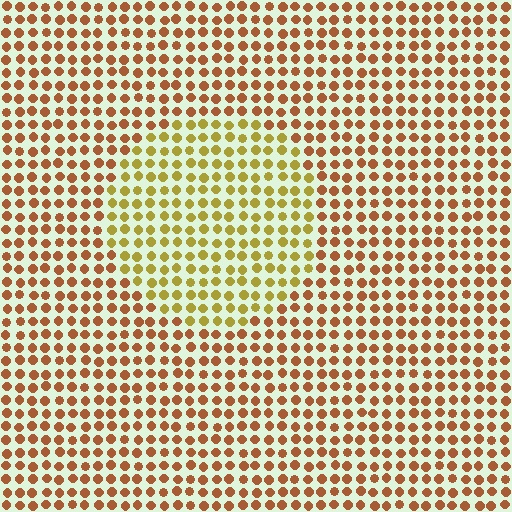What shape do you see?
I see a circle.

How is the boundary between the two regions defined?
The boundary is defined purely by a slight shift in hue (about 35 degrees). Spacing, size, and orientation are identical on both sides.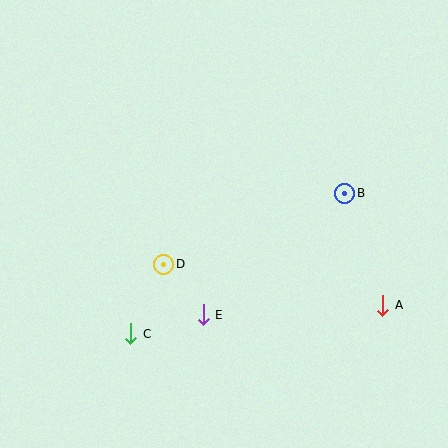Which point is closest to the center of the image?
Point D at (164, 264) is closest to the center.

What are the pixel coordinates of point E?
Point E is at (203, 315).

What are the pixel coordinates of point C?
Point C is at (131, 334).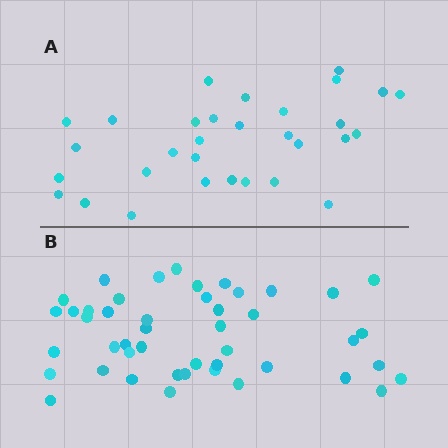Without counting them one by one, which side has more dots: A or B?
Region B (the bottom region) has more dots.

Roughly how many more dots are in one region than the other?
Region B has approximately 15 more dots than region A.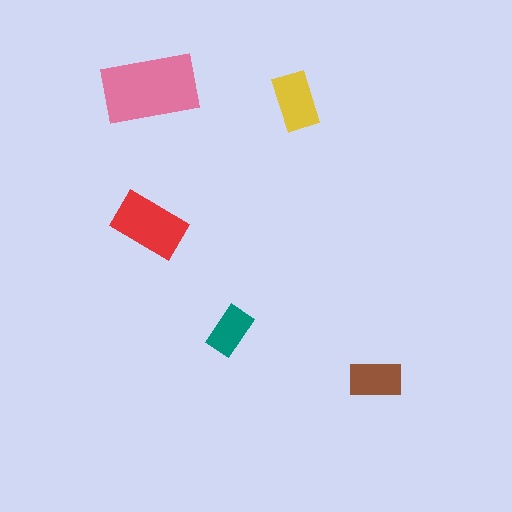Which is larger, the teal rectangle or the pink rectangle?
The pink one.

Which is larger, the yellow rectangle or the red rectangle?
The red one.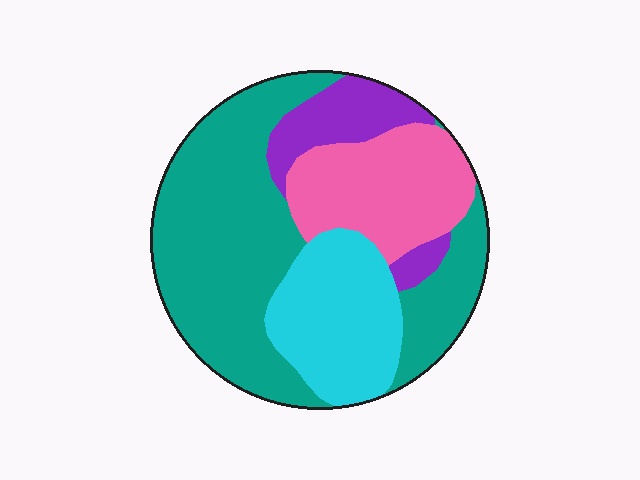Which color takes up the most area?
Teal, at roughly 50%.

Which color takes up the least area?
Purple, at roughly 10%.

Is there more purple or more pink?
Pink.